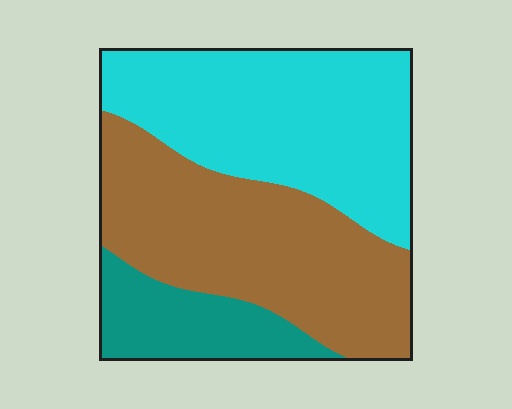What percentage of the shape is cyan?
Cyan covers roughly 40% of the shape.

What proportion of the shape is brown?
Brown takes up between a quarter and a half of the shape.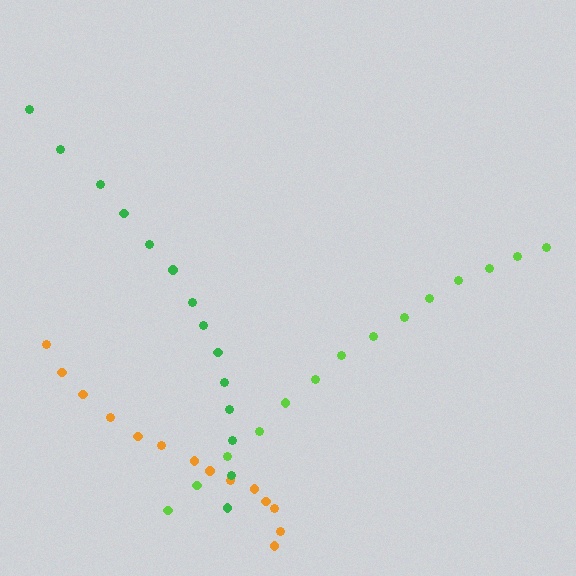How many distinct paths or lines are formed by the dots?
There are 3 distinct paths.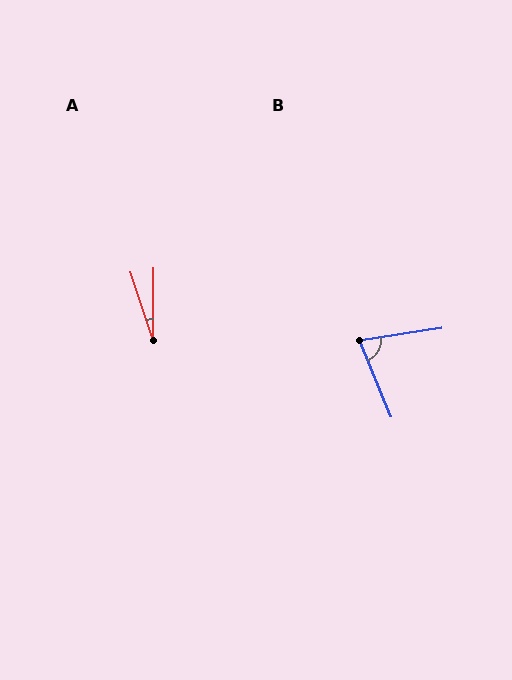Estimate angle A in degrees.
Approximately 18 degrees.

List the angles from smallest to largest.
A (18°), B (76°).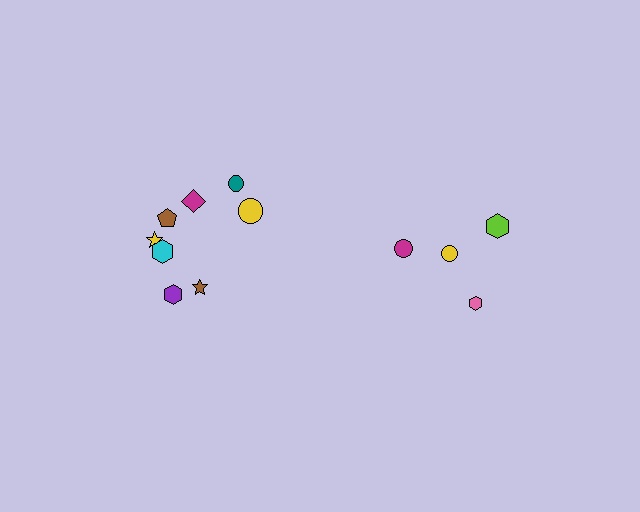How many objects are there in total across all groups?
There are 12 objects.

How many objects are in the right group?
There are 4 objects.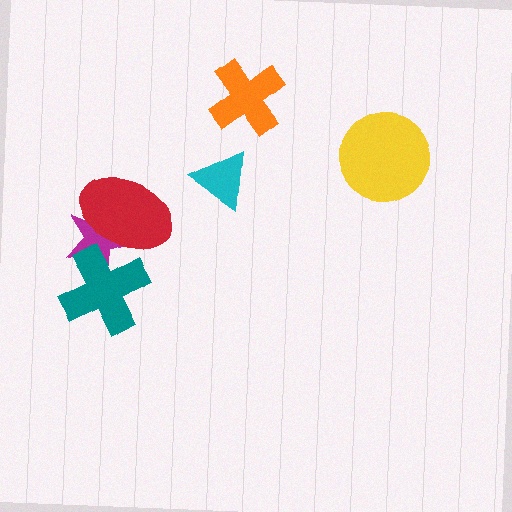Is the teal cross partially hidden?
Yes, it is partially covered by another shape.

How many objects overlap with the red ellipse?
2 objects overlap with the red ellipse.